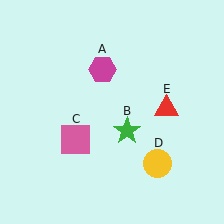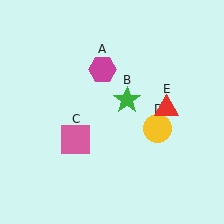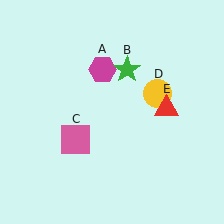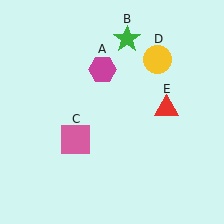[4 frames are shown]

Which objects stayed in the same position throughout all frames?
Magenta hexagon (object A) and pink square (object C) and red triangle (object E) remained stationary.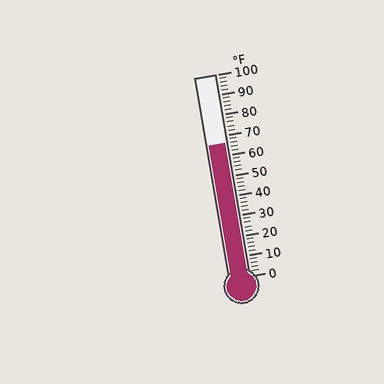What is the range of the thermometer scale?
The thermometer scale ranges from 0°F to 100°F.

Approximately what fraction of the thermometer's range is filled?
The thermometer is filled to approximately 65% of its range.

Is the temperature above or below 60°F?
The temperature is above 60°F.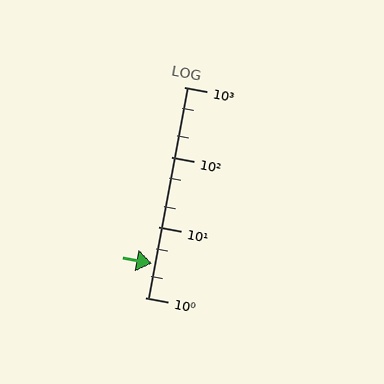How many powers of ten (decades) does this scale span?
The scale spans 3 decades, from 1 to 1000.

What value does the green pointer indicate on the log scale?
The pointer indicates approximately 3.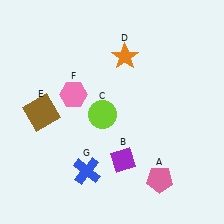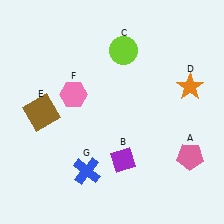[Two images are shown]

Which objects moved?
The objects that moved are: the pink pentagon (A), the lime circle (C), the orange star (D).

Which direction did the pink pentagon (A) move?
The pink pentagon (A) moved right.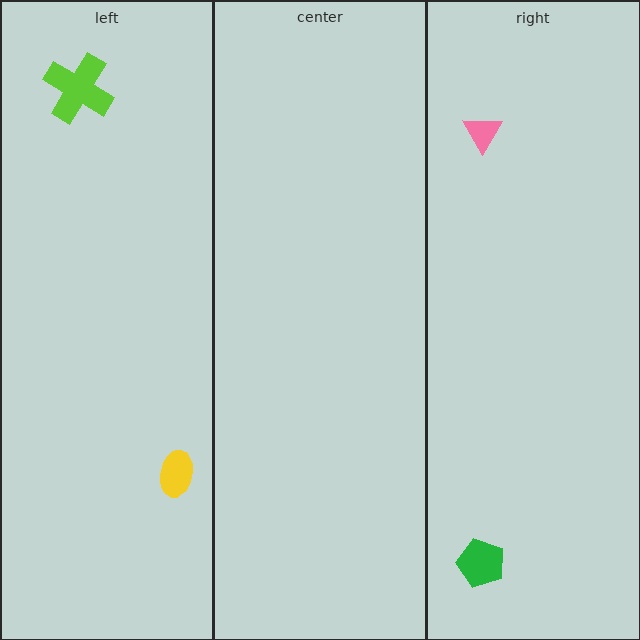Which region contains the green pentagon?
The right region.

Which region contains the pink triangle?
The right region.